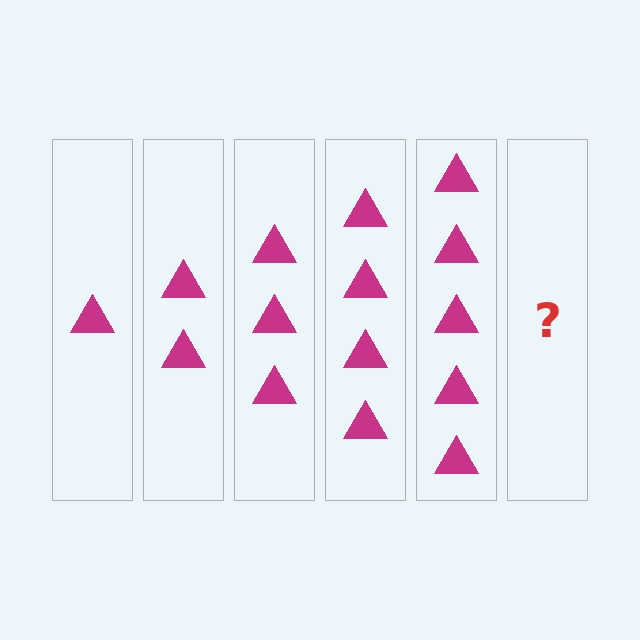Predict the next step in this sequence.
The next step is 6 triangles.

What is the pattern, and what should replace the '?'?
The pattern is that each step adds one more triangle. The '?' should be 6 triangles.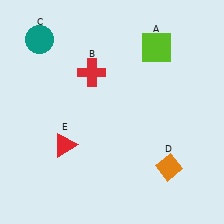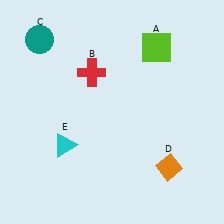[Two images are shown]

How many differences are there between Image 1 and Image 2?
There is 1 difference between the two images.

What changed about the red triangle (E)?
In Image 1, E is red. In Image 2, it changed to cyan.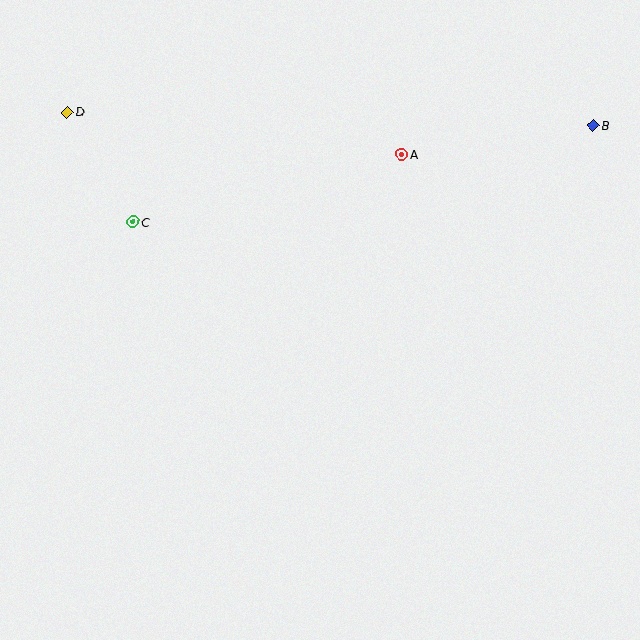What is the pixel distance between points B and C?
The distance between B and C is 470 pixels.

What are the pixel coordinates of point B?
Point B is at (593, 125).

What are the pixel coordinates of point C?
Point C is at (133, 222).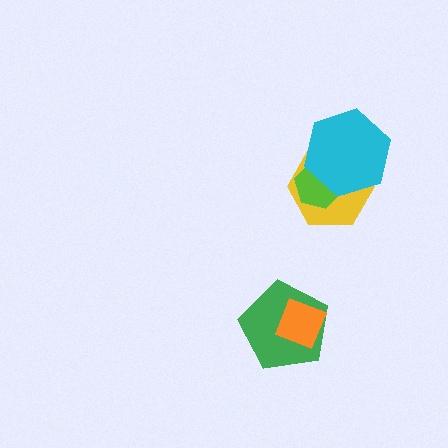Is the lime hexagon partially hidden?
Yes, it is partially covered by another shape.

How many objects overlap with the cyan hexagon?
2 objects overlap with the cyan hexagon.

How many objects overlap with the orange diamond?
1 object overlaps with the orange diamond.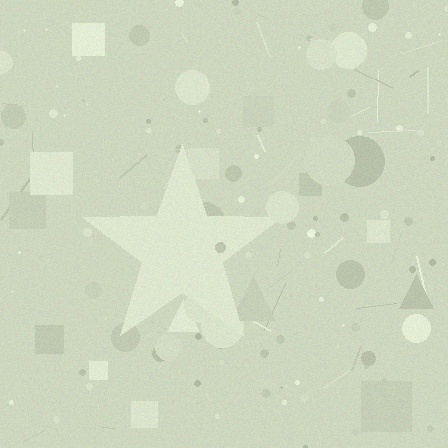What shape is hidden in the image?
A star is hidden in the image.